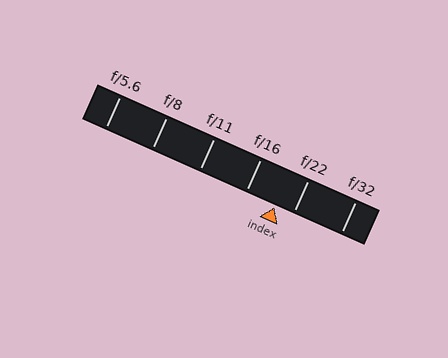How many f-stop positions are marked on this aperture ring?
There are 6 f-stop positions marked.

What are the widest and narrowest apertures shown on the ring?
The widest aperture shown is f/5.6 and the narrowest is f/32.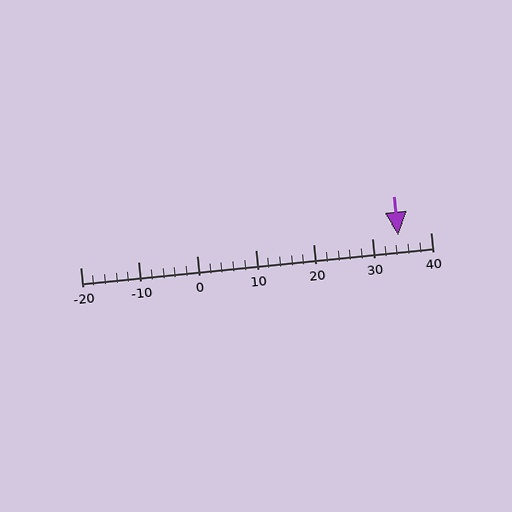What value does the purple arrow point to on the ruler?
The purple arrow points to approximately 34.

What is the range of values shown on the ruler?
The ruler shows values from -20 to 40.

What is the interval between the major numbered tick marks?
The major tick marks are spaced 10 units apart.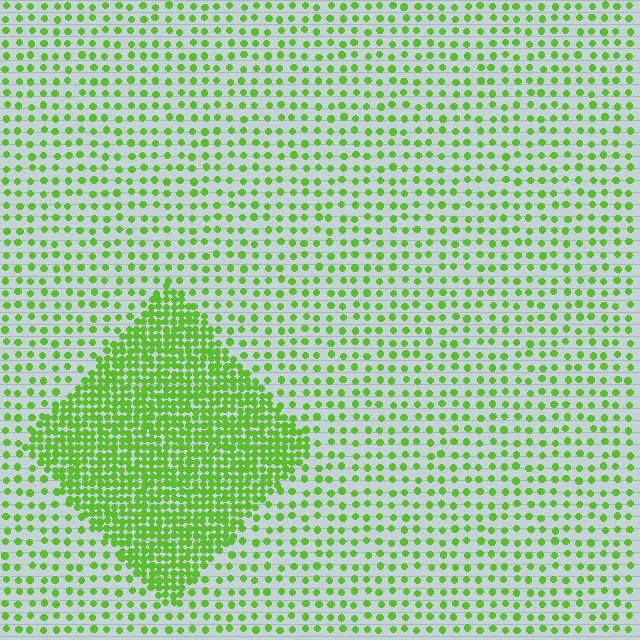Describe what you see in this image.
The image contains small lime elements arranged at two different densities. A diamond-shaped region is visible where the elements are more densely packed than the surrounding area.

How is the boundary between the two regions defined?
The boundary is defined by a change in element density (approximately 2.8x ratio). All elements are the same color, size, and shape.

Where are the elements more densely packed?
The elements are more densely packed inside the diamond boundary.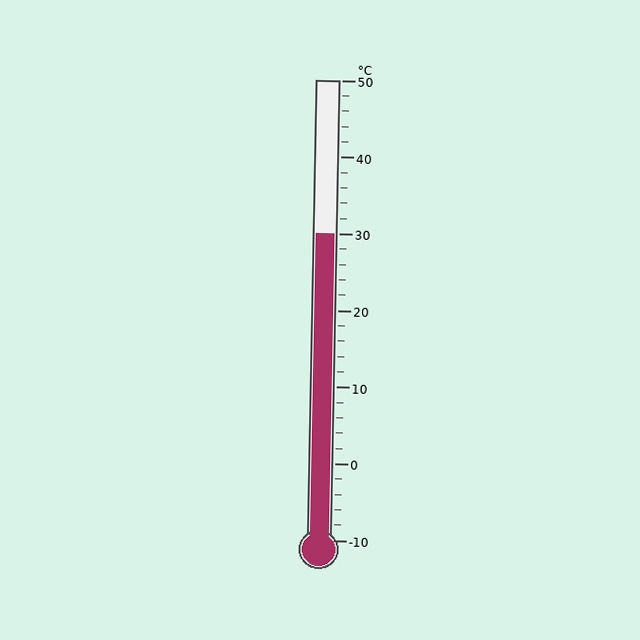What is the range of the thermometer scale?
The thermometer scale ranges from -10°C to 50°C.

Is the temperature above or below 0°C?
The temperature is above 0°C.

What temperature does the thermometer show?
The thermometer shows approximately 30°C.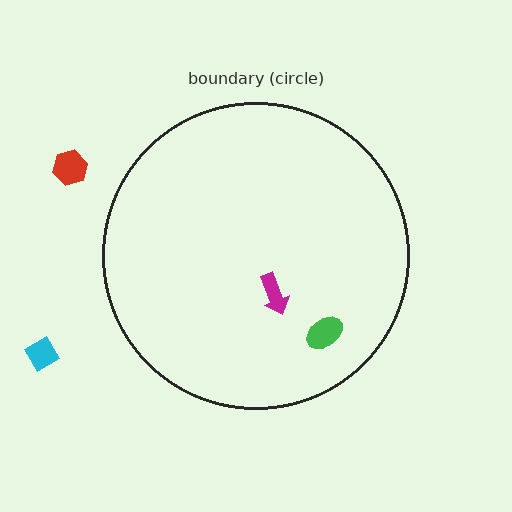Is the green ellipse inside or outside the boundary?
Inside.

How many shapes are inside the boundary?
2 inside, 2 outside.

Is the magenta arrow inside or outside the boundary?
Inside.